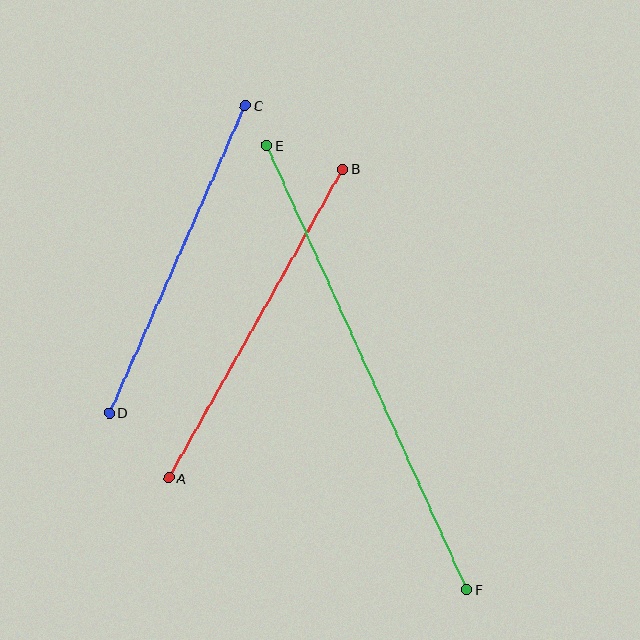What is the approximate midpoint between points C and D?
The midpoint is at approximately (177, 259) pixels.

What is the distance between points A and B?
The distance is approximately 354 pixels.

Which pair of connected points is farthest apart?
Points E and F are farthest apart.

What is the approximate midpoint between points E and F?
The midpoint is at approximately (367, 367) pixels.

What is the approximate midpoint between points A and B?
The midpoint is at approximately (256, 323) pixels.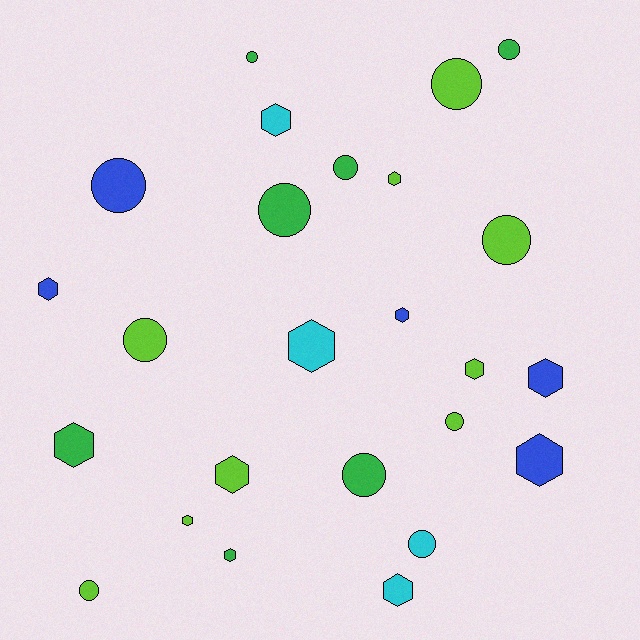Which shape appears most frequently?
Hexagon, with 13 objects.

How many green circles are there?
There are 5 green circles.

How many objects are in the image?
There are 25 objects.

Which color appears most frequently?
Lime, with 9 objects.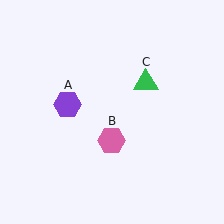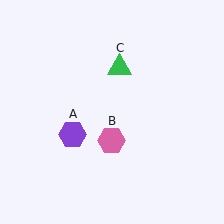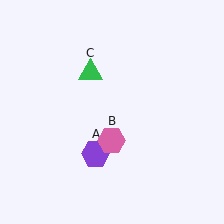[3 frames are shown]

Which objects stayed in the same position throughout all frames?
Pink hexagon (object B) remained stationary.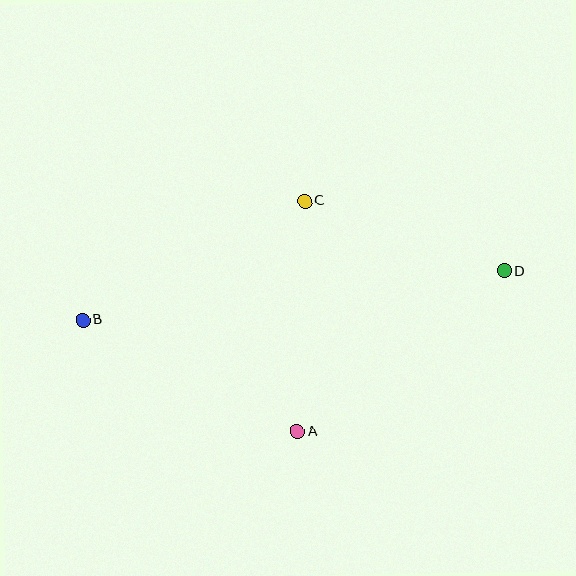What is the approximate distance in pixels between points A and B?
The distance between A and B is approximately 242 pixels.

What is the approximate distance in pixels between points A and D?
The distance between A and D is approximately 262 pixels.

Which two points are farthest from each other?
Points B and D are farthest from each other.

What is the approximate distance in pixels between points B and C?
The distance between B and C is approximately 251 pixels.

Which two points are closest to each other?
Points C and D are closest to each other.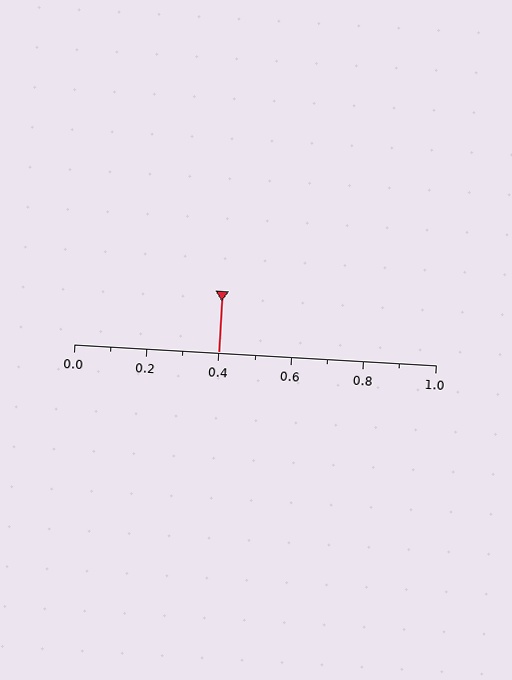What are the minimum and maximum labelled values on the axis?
The axis runs from 0.0 to 1.0.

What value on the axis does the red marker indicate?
The marker indicates approximately 0.4.